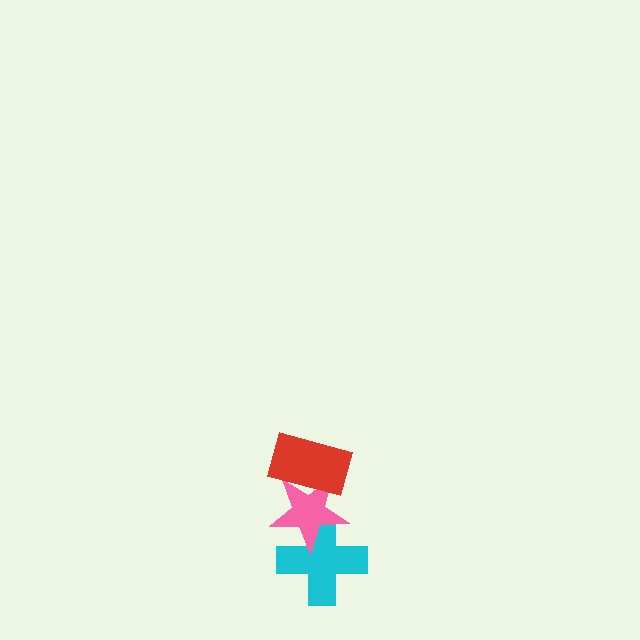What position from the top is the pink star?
The pink star is 2nd from the top.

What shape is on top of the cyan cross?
The pink star is on top of the cyan cross.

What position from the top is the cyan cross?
The cyan cross is 3rd from the top.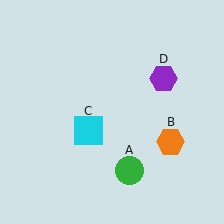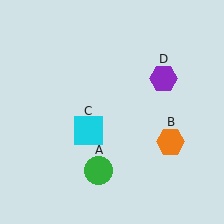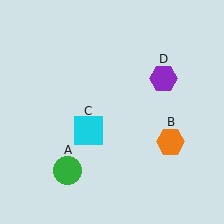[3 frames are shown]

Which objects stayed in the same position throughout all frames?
Orange hexagon (object B) and cyan square (object C) and purple hexagon (object D) remained stationary.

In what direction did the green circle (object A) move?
The green circle (object A) moved left.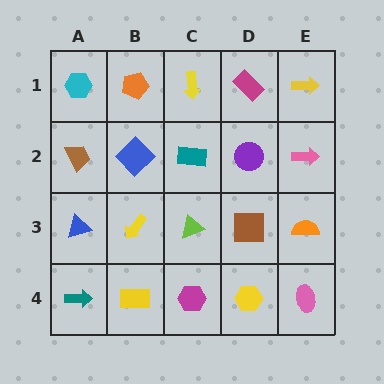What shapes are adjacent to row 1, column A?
A brown trapezoid (row 2, column A), an orange pentagon (row 1, column B).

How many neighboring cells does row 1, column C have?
3.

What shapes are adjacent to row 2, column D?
A magenta rectangle (row 1, column D), a brown square (row 3, column D), a teal rectangle (row 2, column C), a pink arrow (row 2, column E).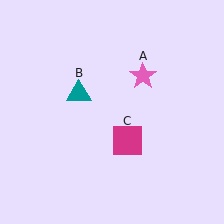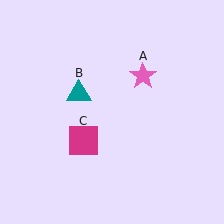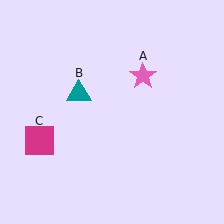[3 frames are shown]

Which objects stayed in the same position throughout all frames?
Pink star (object A) and teal triangle (object B) remained stationary.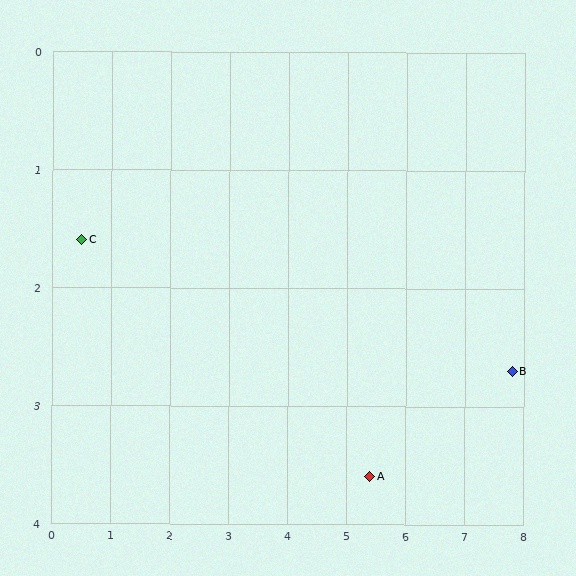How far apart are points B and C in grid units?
Points B and C are about 7.4 grid units apart.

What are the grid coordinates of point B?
Point B is at approximately (7.8, 2.7).